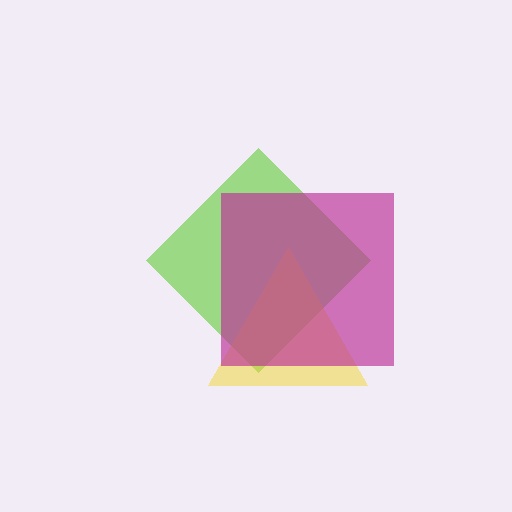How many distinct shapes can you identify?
There are 3 distinct shapes: a lime diamond, a yellow triangle, a magenta square.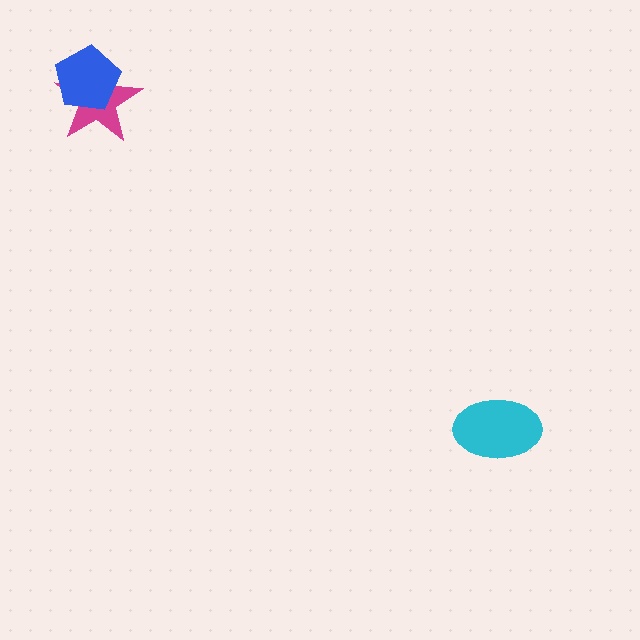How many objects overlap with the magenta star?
1 object overlaps with the magenta star.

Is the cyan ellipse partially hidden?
No, no other shape covers it.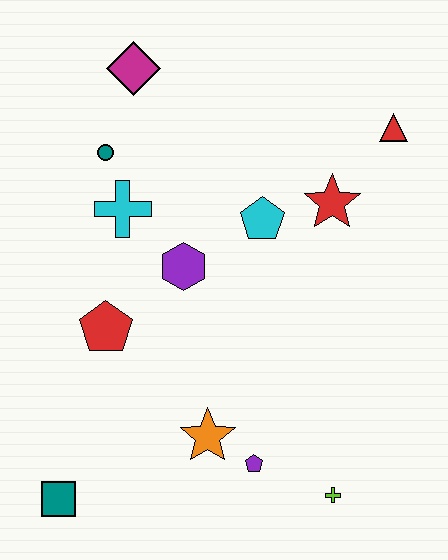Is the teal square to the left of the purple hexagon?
Yes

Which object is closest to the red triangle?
The red star is closest to the red triangle.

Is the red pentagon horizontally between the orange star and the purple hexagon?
No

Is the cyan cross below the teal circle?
Yes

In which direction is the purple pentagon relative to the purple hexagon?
The purple pentagon is below the purple hexagon.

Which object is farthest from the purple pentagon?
The magenta diamond is farthest from the purple pentagon.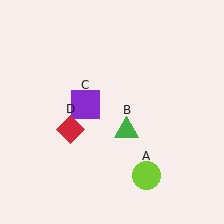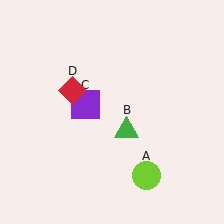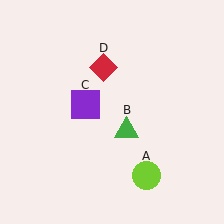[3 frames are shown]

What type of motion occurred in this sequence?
The red diamond (object D) rotated clockwise around the center of the scene.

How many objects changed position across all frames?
1 object changed position: red diamond (object D).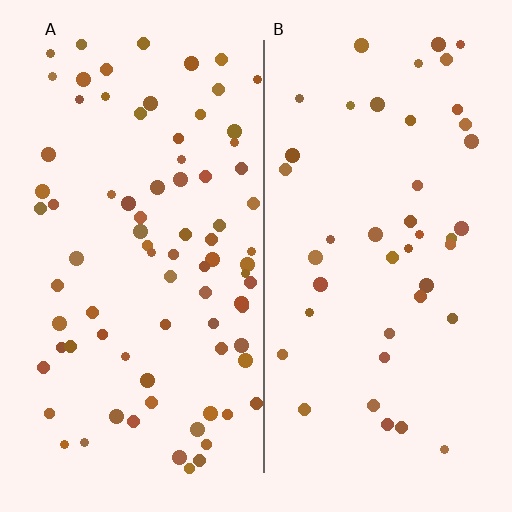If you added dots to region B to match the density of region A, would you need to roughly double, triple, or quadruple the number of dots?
Approximately double.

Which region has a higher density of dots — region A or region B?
A (the left).